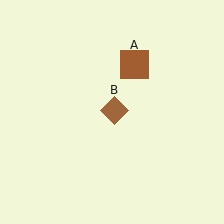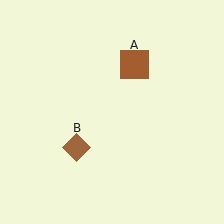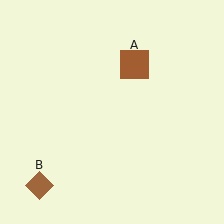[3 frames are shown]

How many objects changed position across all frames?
1 object changed position: brown diamond (object B).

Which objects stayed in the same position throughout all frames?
Brown square (object A) remained stationary.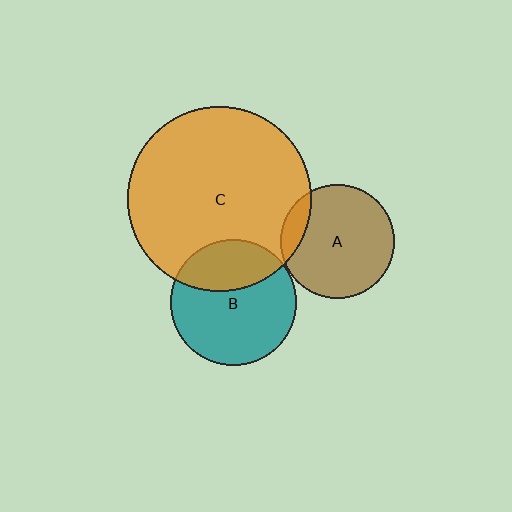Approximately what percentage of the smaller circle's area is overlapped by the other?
Approximately 30%.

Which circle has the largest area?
Circle C (orange).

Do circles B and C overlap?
Yes.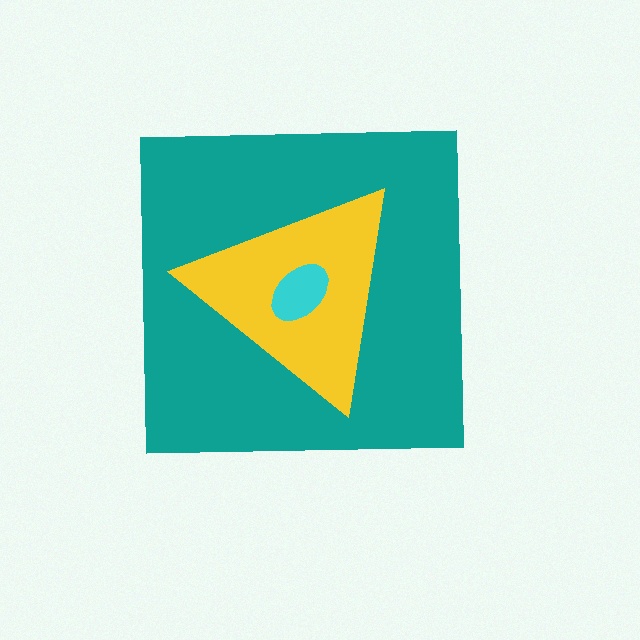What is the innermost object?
The cyan ellipse.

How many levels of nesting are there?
3.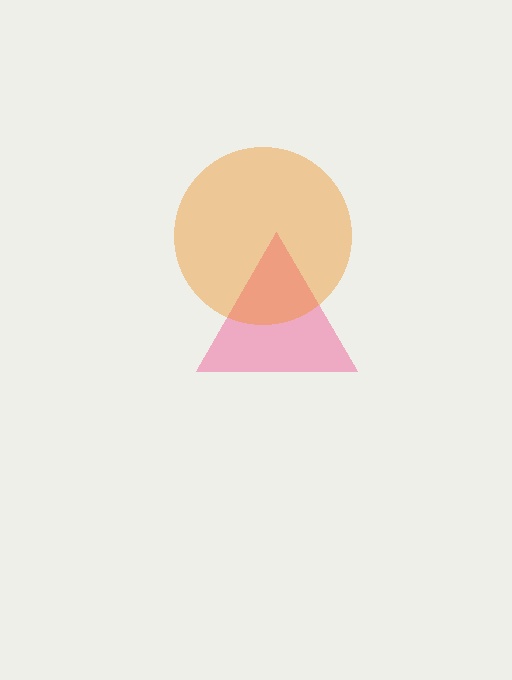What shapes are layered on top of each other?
The layered shapes are: a pink triangle, an orange circle.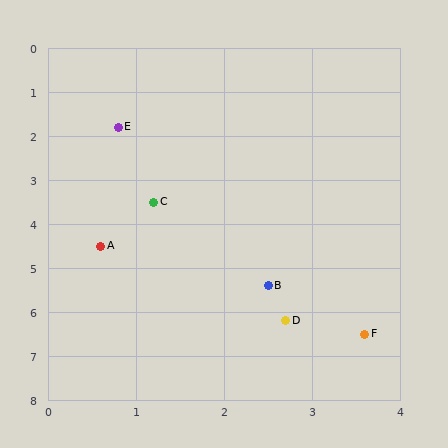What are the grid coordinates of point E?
Point E is at approximately (0.8, 1.8).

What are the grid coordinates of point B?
Point B is at approximately (2.5, 5.4).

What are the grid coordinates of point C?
Point C is at approximately (1.2, 3.5).